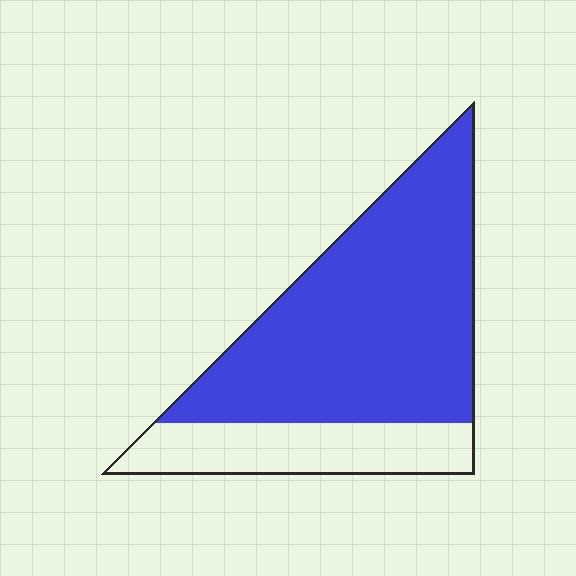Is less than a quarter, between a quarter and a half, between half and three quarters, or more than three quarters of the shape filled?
Between half and three quarters.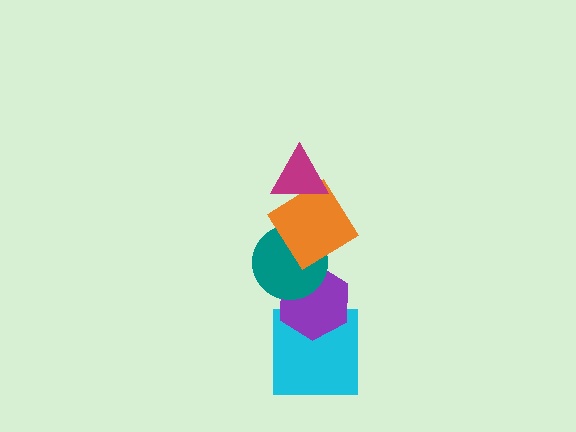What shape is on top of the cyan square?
The purple hexagon is on top of the cyan square.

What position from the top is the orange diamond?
The orange diamond is 2nd from the top.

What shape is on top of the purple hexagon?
The teal circle is on top of the purple hexagon.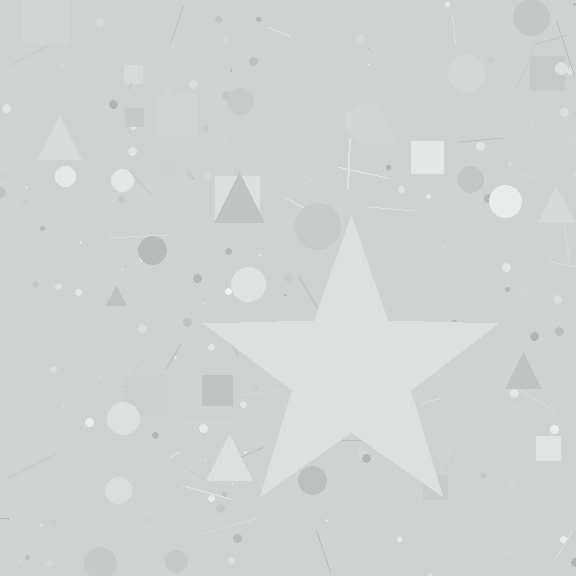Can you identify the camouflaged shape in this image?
The camouflaged shape is a star.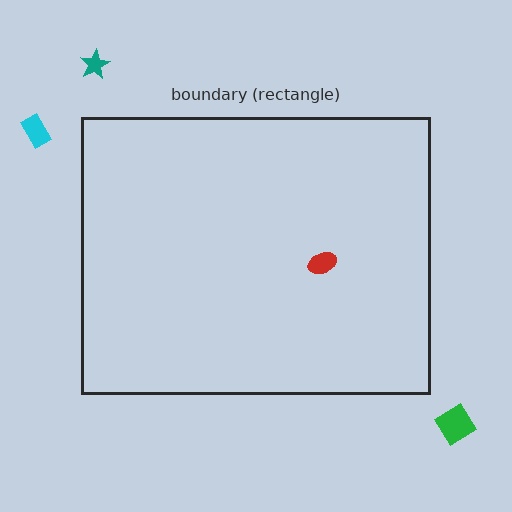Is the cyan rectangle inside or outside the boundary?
Outside.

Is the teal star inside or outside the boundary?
Outside.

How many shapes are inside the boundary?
1 inside, 3 outside.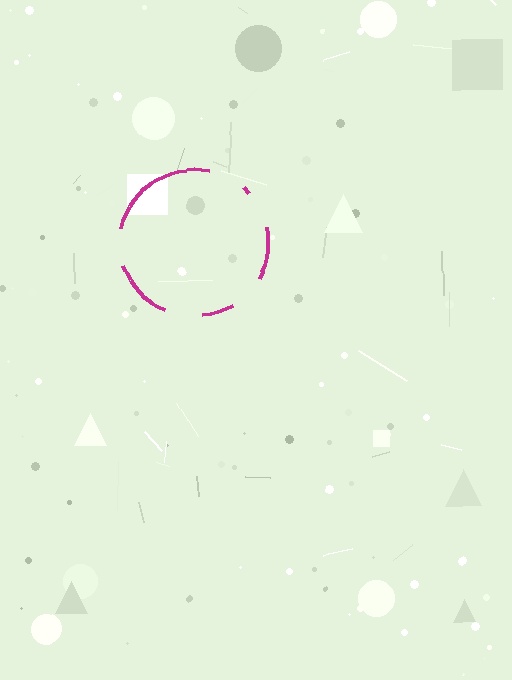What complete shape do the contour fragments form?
The contour fragments form a circle.